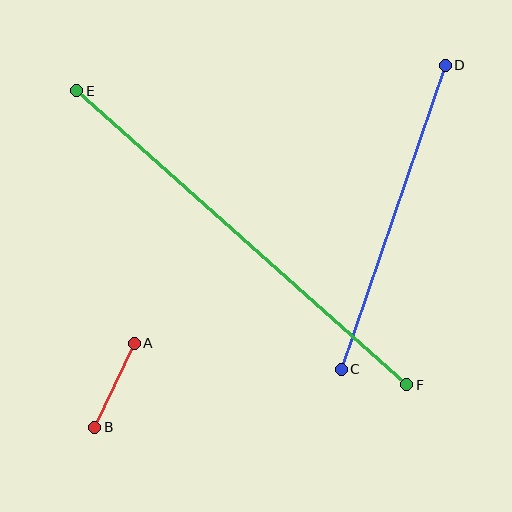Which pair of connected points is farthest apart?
Points E and F are farthest apart.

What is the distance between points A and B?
The distance is approximately 93 pixels.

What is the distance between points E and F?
The distance is approximately 442 pixels.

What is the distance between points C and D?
The distance is approximately 321 pixels.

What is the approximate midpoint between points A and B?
The midpoint is at approximately (115, 385) pixels.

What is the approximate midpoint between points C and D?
The midpoint is at approximately (393, 217) pixels.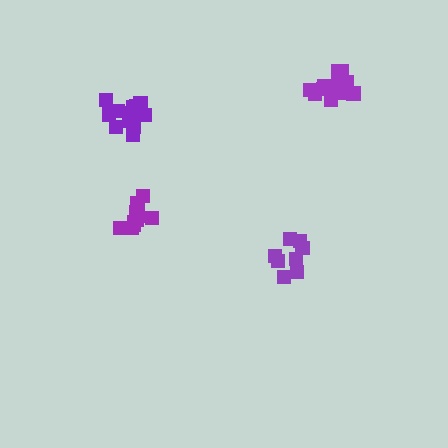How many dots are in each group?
Group 1: 11 dots, Group 2: 14 dots, Group 3: 8 dots, Group 4: 14 dots (47 total).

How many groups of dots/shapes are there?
There are 4 groups.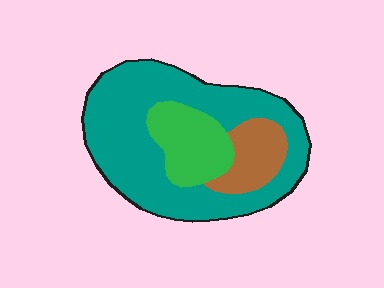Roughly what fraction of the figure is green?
Green covers roughly 20% of the figure.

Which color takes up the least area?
Brown, at roughly 15%.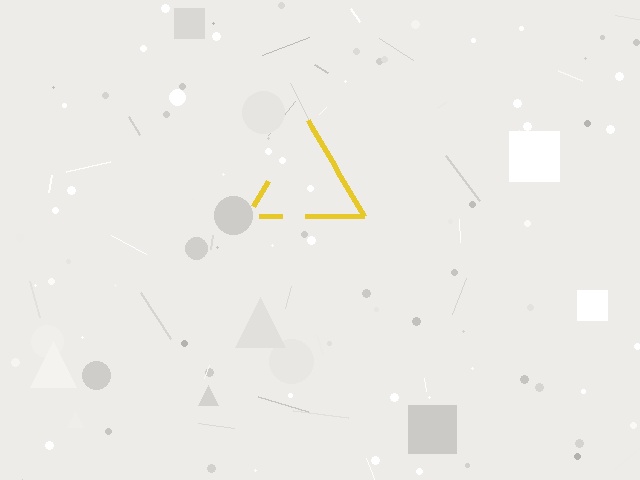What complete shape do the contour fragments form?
The contour fragments form a triangle.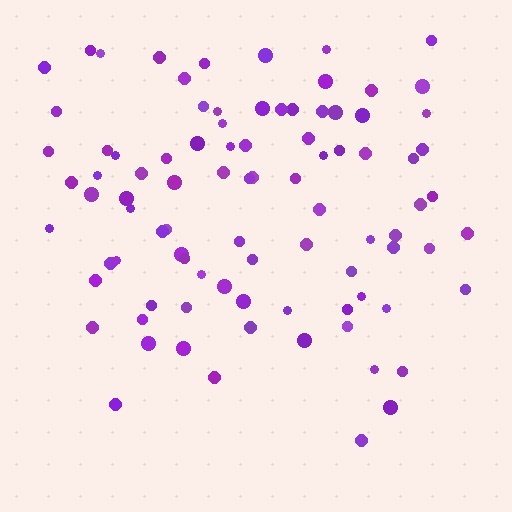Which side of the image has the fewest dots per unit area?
The bottom.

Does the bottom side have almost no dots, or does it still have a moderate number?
Still a moderate number, just noticeably fewer than the top.